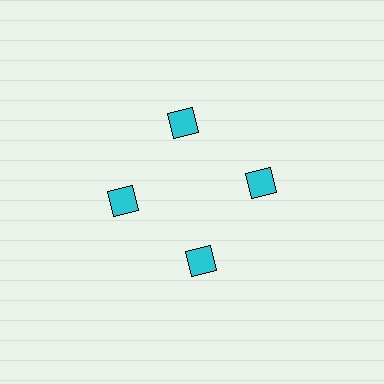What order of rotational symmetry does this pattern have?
This pattern has 4-fold rotational symmetry.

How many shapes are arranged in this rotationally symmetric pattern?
There are 4 shapes, arranged in 4 groups of 1.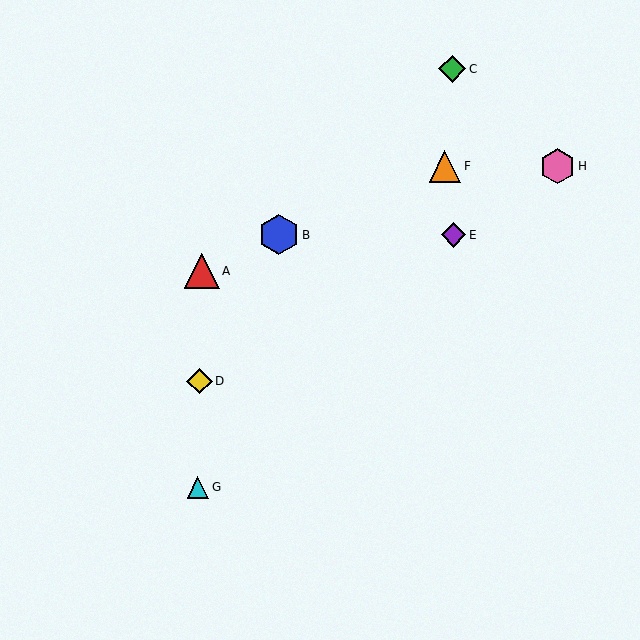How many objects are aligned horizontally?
2 objects (B, E) are aligned horizontally.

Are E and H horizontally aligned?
No, E is at y≈235 and H is at y≈166.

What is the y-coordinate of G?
Object G is at y≈487.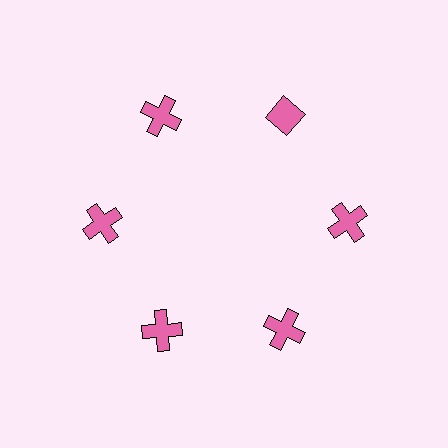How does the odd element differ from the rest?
It has a different shape: diamond instead of cross.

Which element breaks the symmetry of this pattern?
The pink diamond at roughly the 1 o'clock position breaks the symmetry. All other shapes are pink crosses.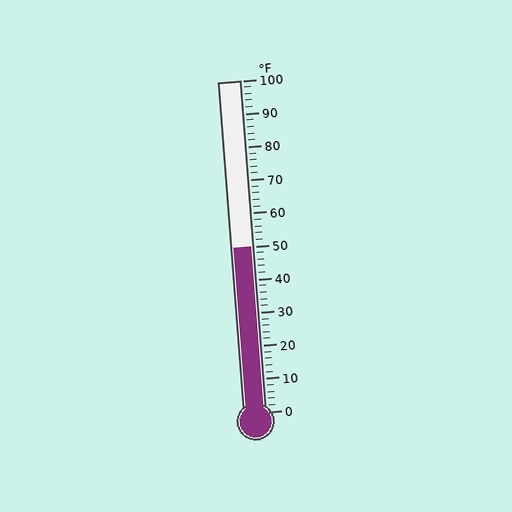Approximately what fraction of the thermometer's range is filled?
The thermometer is filled to approximately 50% of its range.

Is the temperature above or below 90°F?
The temperature is below 90°F.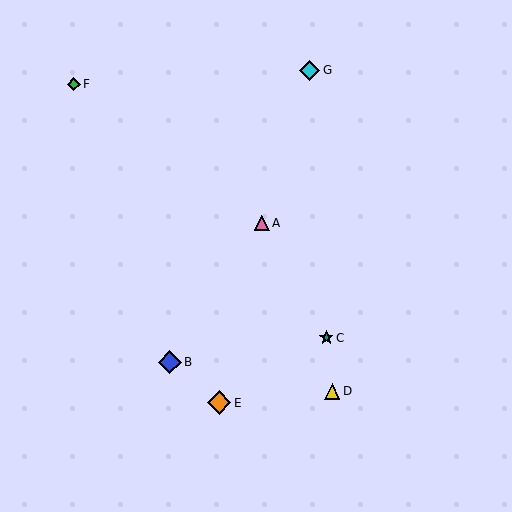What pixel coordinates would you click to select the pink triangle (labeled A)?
Click at (262, 223) to select the pink triangle A.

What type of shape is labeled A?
Shape A is a pink triangle.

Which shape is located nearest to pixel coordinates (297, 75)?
The cyan diamond (labeled G) at (310, 70) is nearest to that location.